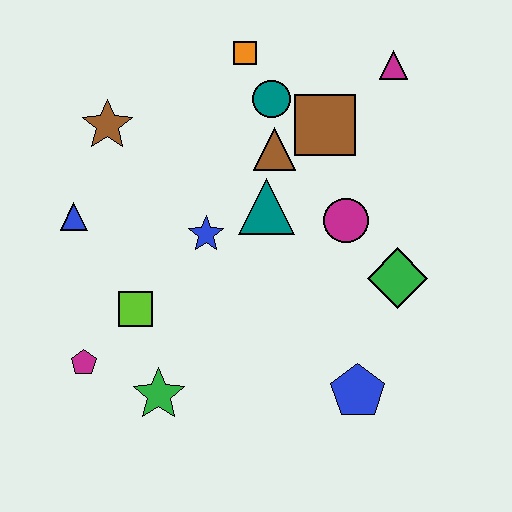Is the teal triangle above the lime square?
Yes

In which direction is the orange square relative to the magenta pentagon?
The orange square is above the magenta pentagon.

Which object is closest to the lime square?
The magenta pentagon is closest to the lime square.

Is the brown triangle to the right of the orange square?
Yes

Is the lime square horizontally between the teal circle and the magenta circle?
No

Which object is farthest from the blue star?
The magenta triangle is farthest from the blue star.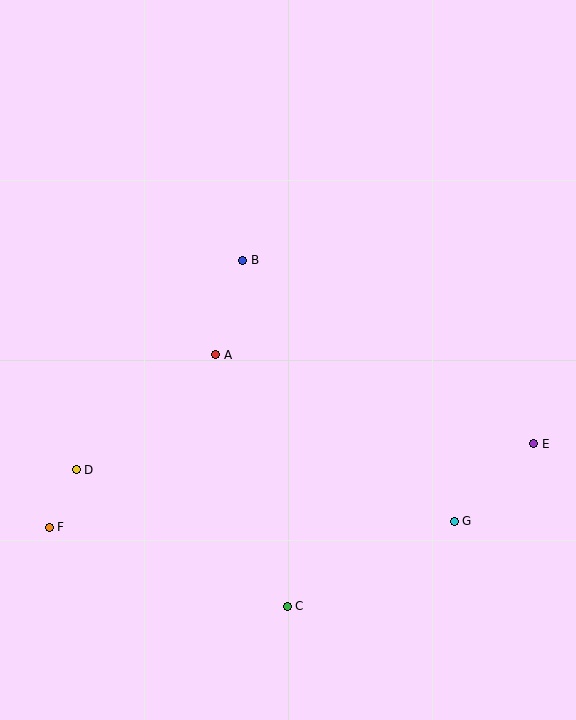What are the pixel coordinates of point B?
Point B is at (243, 260).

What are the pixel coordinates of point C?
Point C is at (287, 606).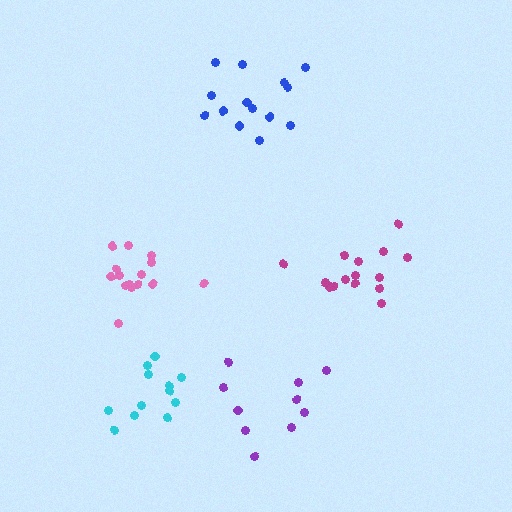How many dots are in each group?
Group 1: 10 dots, Group 2: 14 dots, Group 3: 15 dots, Group 4: 15 dots, Group 5: 12 dots (66 total).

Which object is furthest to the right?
The magenta cluster is rightmost.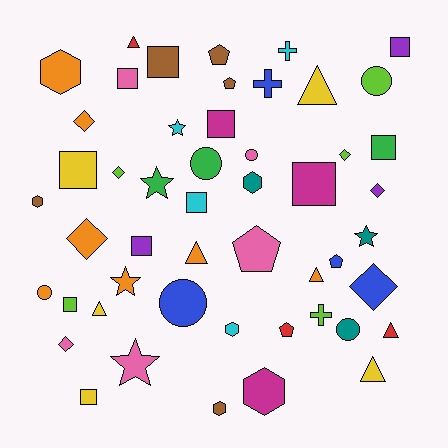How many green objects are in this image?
There are 3 green objects.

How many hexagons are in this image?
There are 6 hexagons.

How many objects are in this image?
There are 50 objects.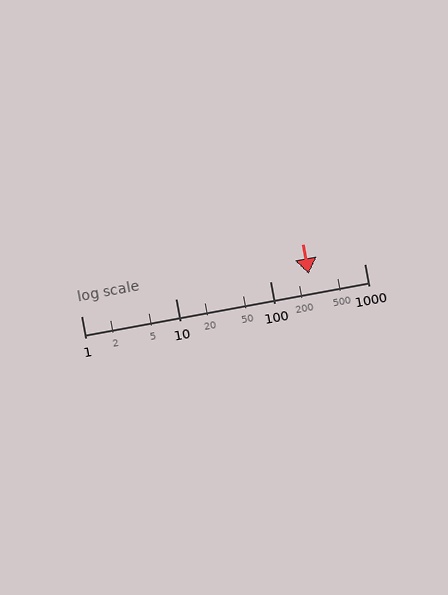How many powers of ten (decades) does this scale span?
The scale spans 3 decades, from 1 to 1000.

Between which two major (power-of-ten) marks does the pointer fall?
The pointer is between 100 and 1000.